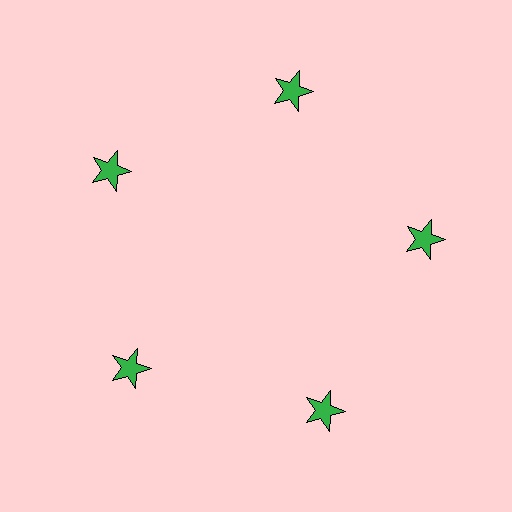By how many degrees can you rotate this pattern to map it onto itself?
The pattern maps onto itself every 72 degrees of rotation.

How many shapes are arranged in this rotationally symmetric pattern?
There are 5 shapes, arranged in 5 groups of 1.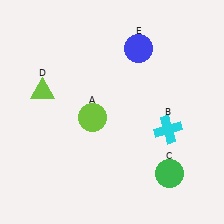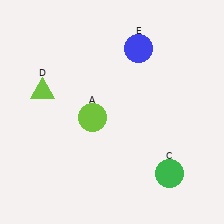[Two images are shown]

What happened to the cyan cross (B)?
The cyan cross (B) was removed in Image 2. It was in the bottom-right area of Image 1.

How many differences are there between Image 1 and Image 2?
There is 1 difference between the two images.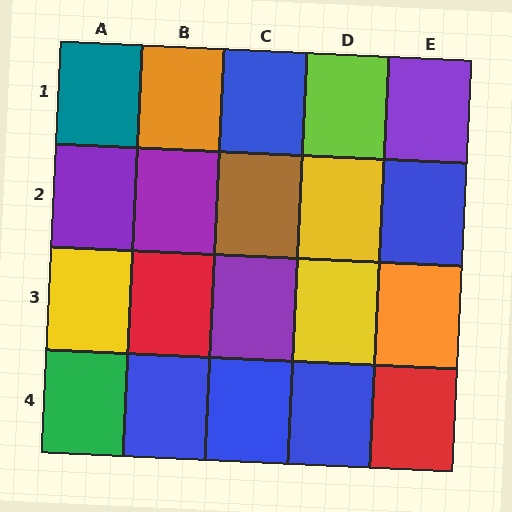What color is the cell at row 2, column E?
Blue.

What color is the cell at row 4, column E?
Red.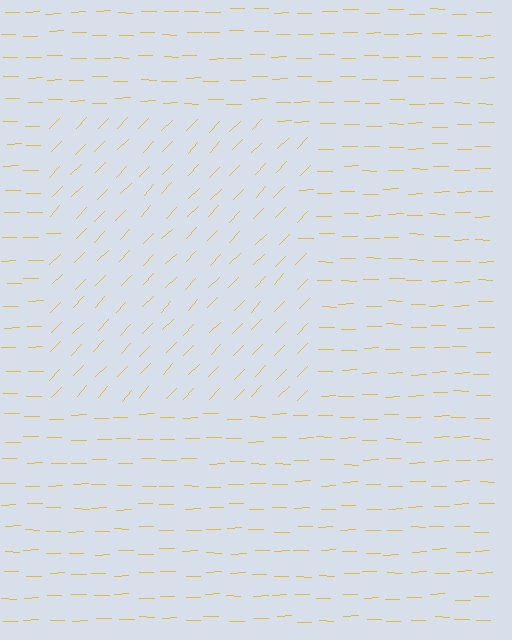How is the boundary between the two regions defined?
The boundary is defined purely by a change in line orientation (approximately 45 degrees difference). All lines are the same color and thickness.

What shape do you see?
I see a rectangle.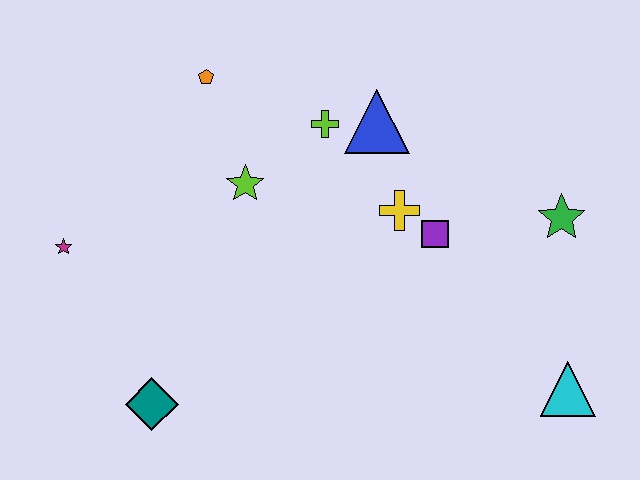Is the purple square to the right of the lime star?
Yes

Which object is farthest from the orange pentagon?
The cyan triangle is farthest from the orange pentagon.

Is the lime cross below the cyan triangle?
No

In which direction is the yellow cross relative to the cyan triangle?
The yellow cross is above the cyan triangle.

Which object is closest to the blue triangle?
The lime cross is closest to the blue triangle.